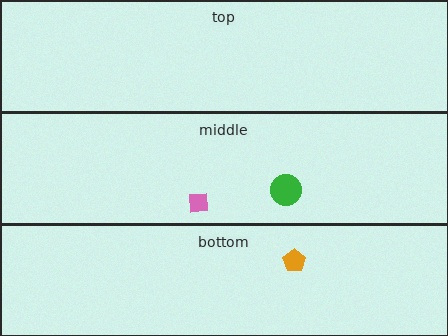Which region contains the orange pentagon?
The bottom region.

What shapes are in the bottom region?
The orange pentagon.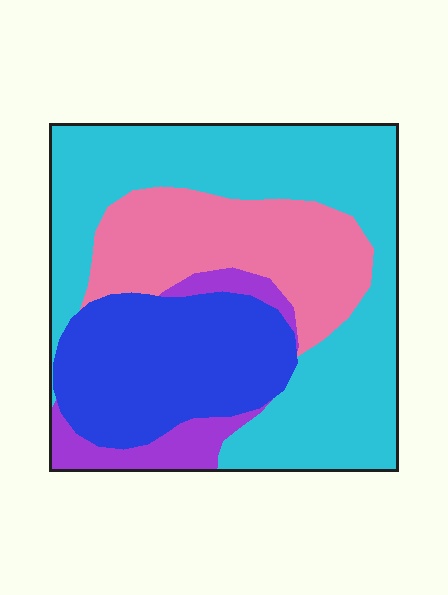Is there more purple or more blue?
Blue.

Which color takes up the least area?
Purple, at roughly 10%.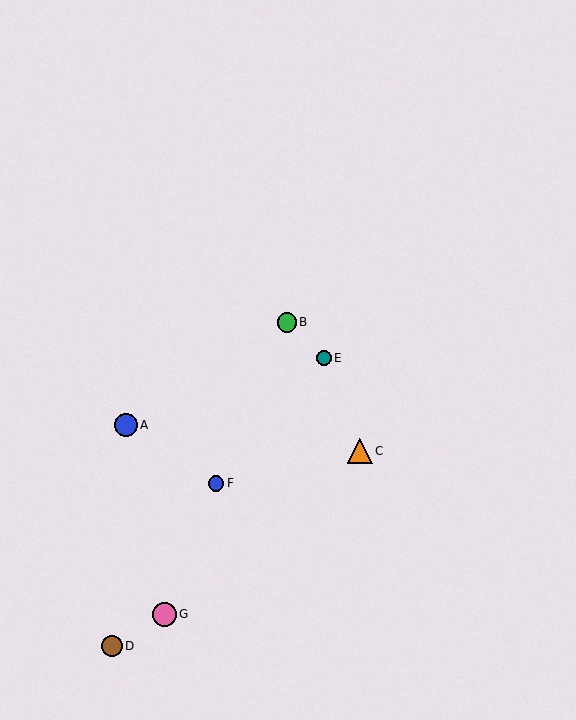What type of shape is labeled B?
Shape B is a green circle.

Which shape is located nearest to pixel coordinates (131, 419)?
The blue circle (labeled A) at (126, 425) is nearest to that location.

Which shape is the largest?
The orange triangle (labeled C) is the largest.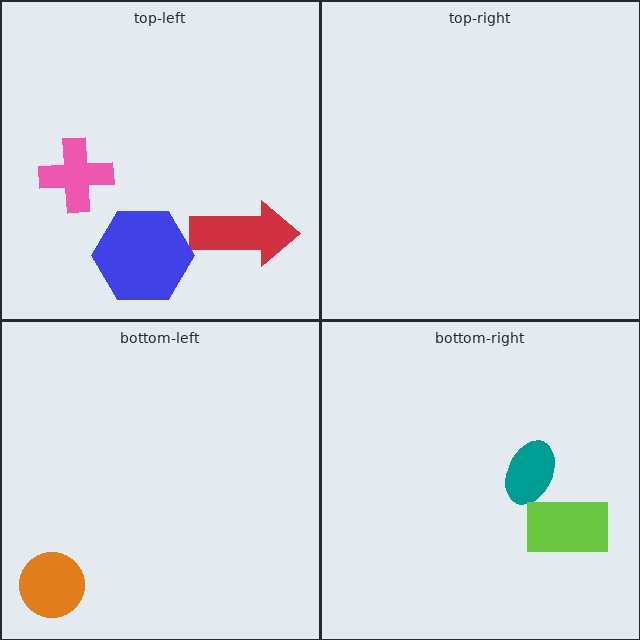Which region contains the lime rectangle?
The bottom-right region.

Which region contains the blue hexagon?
The top-left region.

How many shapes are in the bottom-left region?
1.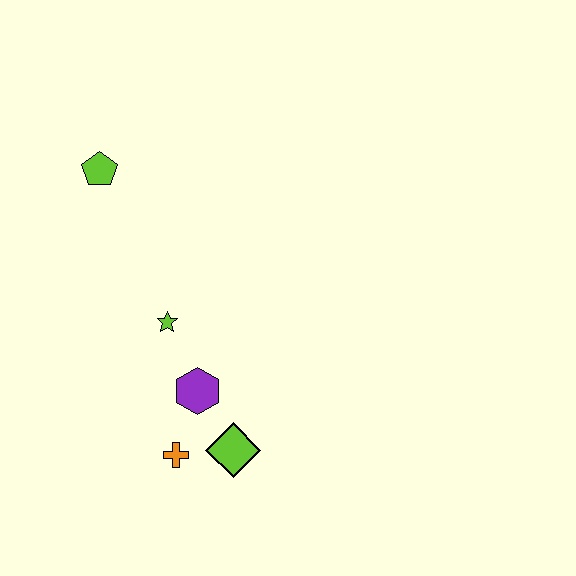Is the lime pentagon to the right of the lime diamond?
No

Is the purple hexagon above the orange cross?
Yes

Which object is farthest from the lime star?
The lime pentagon is farthest from the lime star.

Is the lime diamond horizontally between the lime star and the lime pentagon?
No